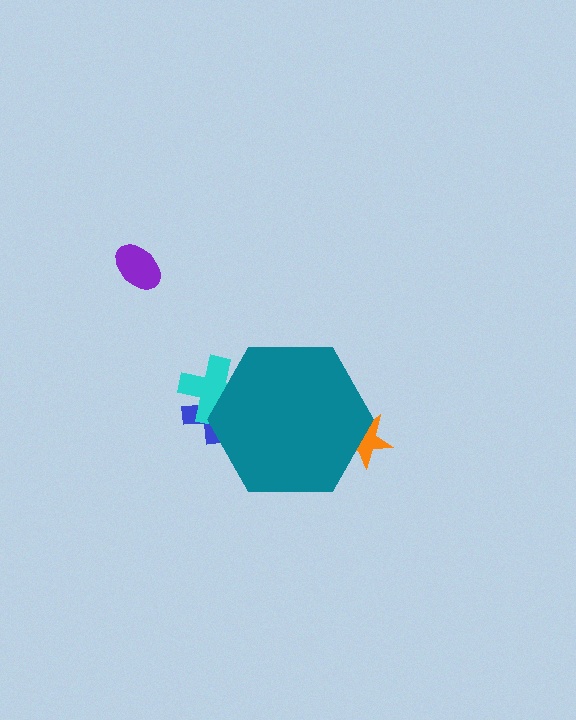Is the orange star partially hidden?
Yes, the orange star is partially hidden behind the teal hexagon.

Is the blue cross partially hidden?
Yes, the blue cross is partially hidden behind the teal hexagon.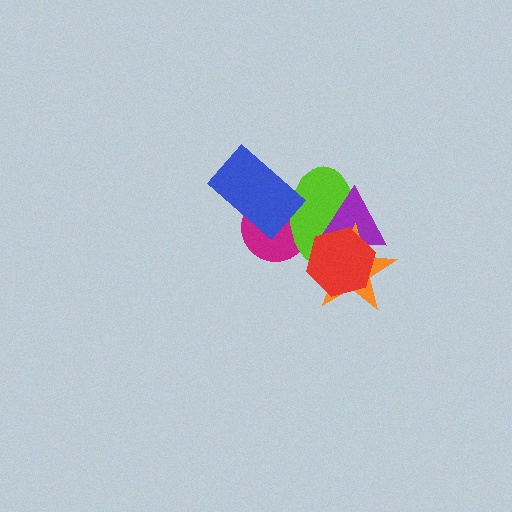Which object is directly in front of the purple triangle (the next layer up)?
The orange star is directly in front of the purple triangle.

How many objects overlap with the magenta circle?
2 objects overlap with the magenta circle.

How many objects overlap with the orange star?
3 objects overlap with the orange star.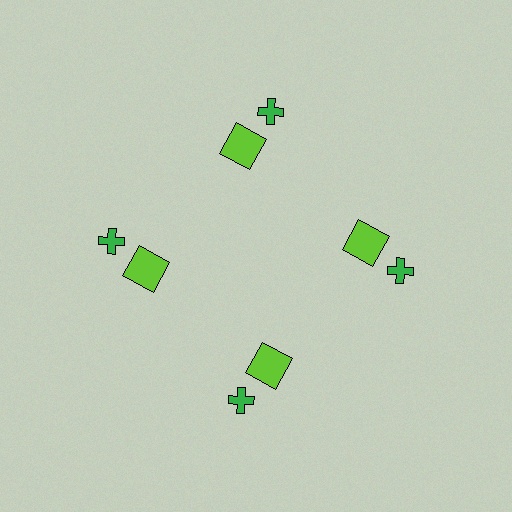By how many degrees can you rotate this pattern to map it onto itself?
The pattern maps onto itself every 90 degrees of rotation.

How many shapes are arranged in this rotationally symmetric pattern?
There are 8 shapes, arranged in 4 groups of 2.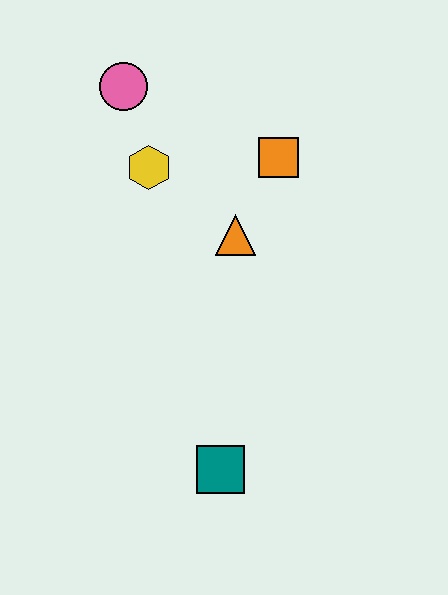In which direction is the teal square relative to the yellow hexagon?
The teal square is below the yellow hexagon.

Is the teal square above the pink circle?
No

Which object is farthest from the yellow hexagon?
The teal square is farthest from the yellow hexagon.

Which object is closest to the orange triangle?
The orange square is closest to the orange triangle.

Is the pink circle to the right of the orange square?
No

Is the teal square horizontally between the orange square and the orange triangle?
No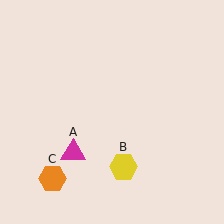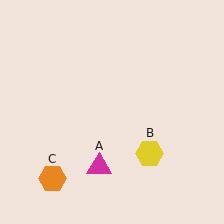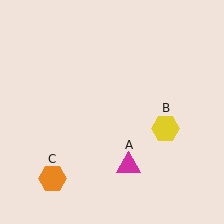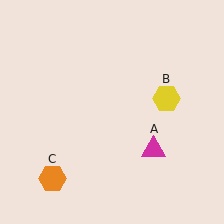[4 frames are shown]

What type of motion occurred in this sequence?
The magenta triangle (object A), yellow hexagon (object B) rotated counterclockwise around the center of the scene.